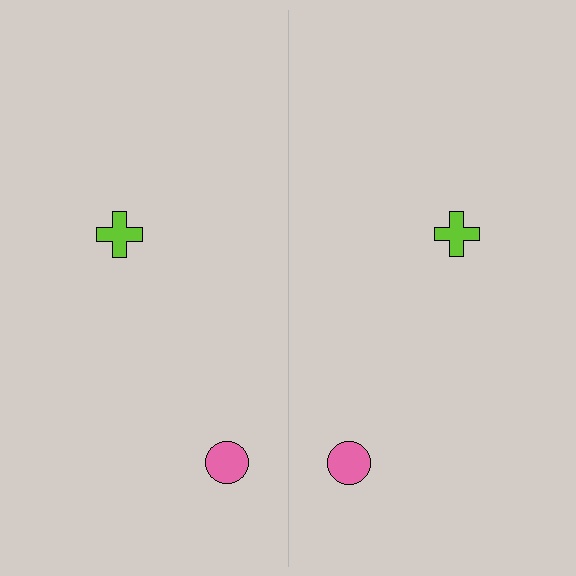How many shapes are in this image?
There are 4 shapes in this image.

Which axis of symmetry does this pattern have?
The pattern has a vertical axis of symmetry running through the center of the image.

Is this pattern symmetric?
Yes, this pattern has bilateral (reflection) symmetry.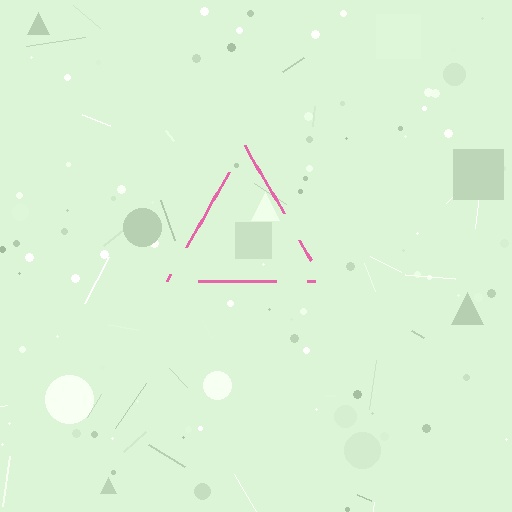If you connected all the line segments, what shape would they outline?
They would outline a triangle.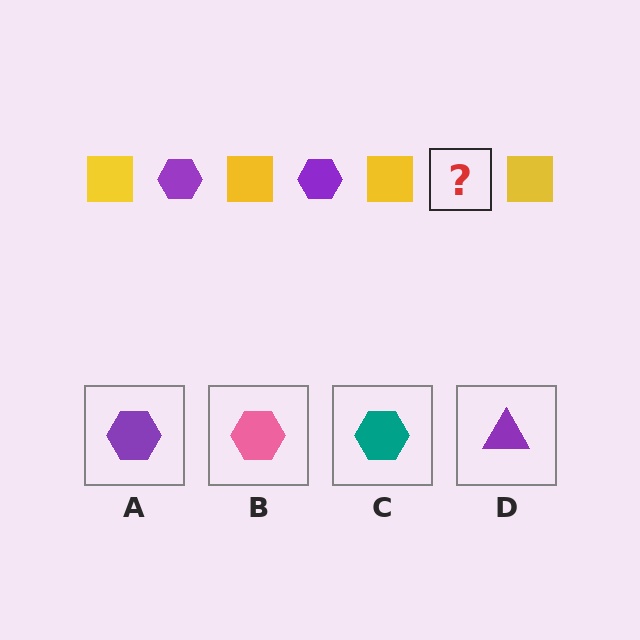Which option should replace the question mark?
Option A.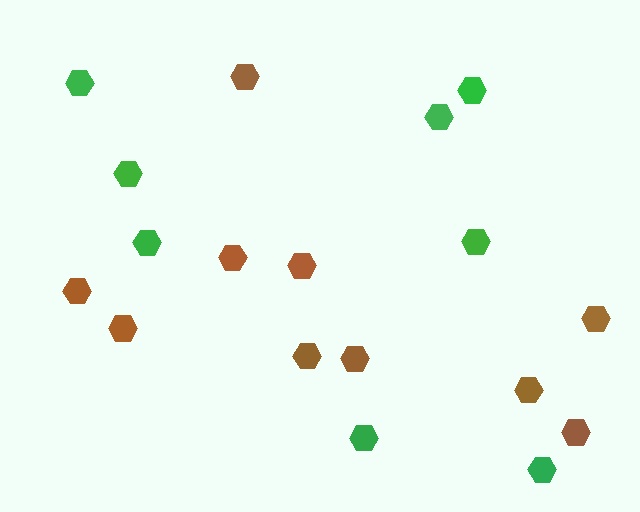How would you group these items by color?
There are 2 groups: one group of green hexagons (8) and one group of brown hexagons (10).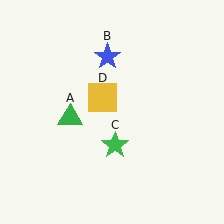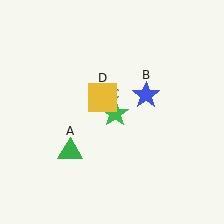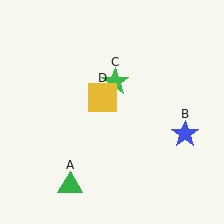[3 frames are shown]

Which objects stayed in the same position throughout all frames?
Yellow square (object D) remained stationary.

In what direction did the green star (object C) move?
The green star (object C) moved up.